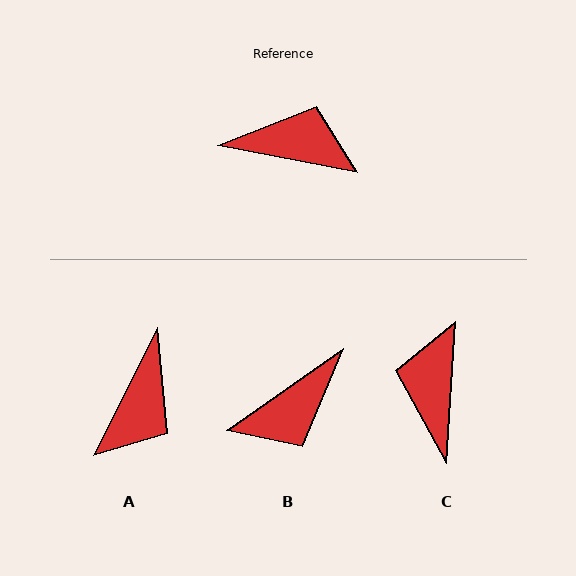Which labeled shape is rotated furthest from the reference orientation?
B, about 133 degrees away.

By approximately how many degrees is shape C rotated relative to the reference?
Approximately 98 degrees counter-clockwise.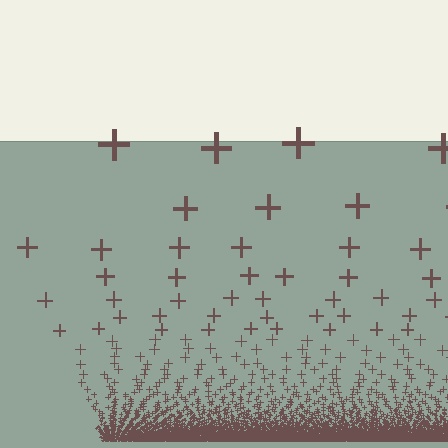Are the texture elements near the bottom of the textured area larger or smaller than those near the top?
Smaller. The gradient is inverted — elements near the bottom are smaller and denser.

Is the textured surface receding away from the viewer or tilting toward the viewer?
The surface appears to tilt toward the viewer. Texture elements get larger and sparser toward the top.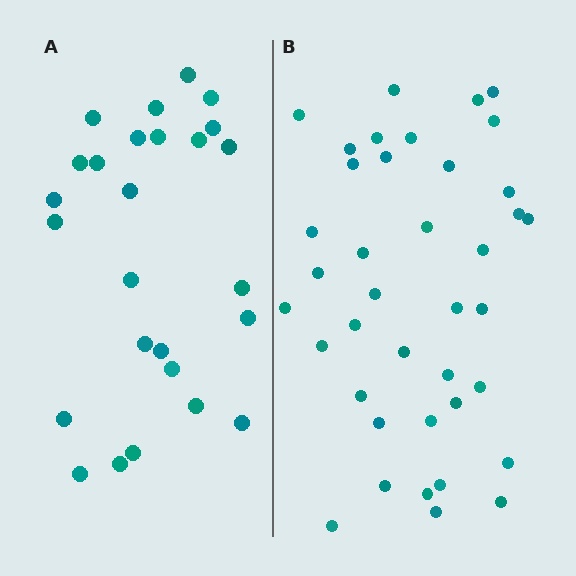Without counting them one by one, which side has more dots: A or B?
Region B (the right region) has more dots.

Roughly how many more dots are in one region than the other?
Region B has approximately 15 more dots than region A.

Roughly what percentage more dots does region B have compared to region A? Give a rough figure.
About 50% more.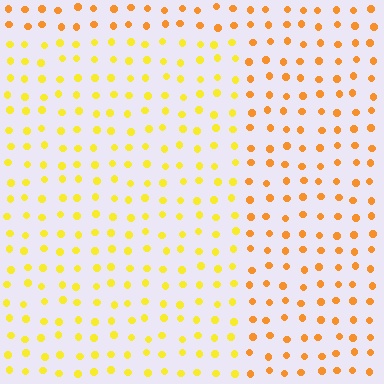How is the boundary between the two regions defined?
The boundary is defined purely by a slight shift in hue (about 27 degrees). Spacing, size, and orientation are identical on both sides.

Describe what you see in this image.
The image is filled with small orange elements in a uniform arrangement. A rectangle-shaped region is visible where the elements are tinted to a slightly different hue, forming a subtle color boundary.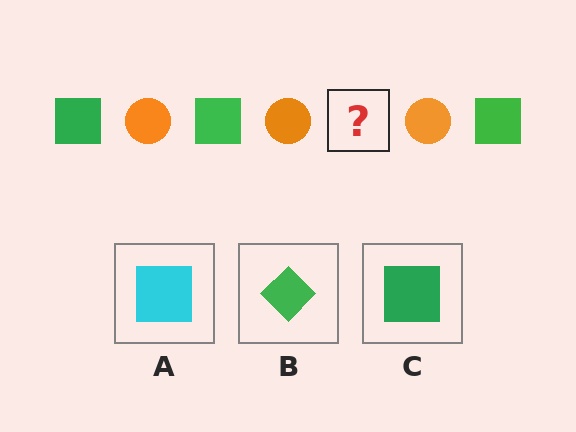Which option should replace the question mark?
Option C.